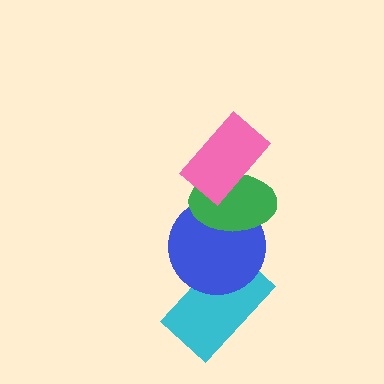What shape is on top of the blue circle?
The green ellipse is on top of the blue circle.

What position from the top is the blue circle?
The blue circle is 3rd from the top.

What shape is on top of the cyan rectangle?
The blue circle is on top of the cyan rectangle.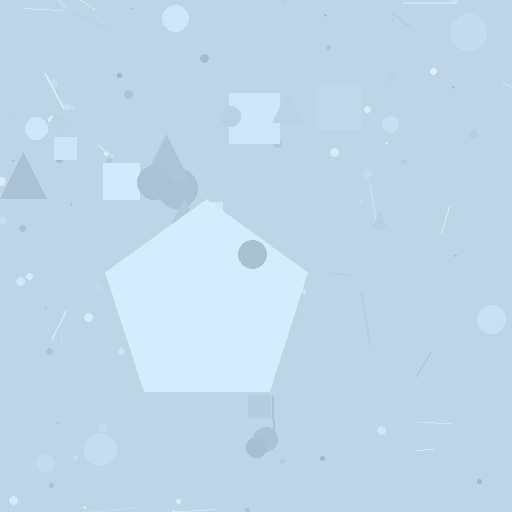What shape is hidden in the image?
A pentagon is hidden in the image.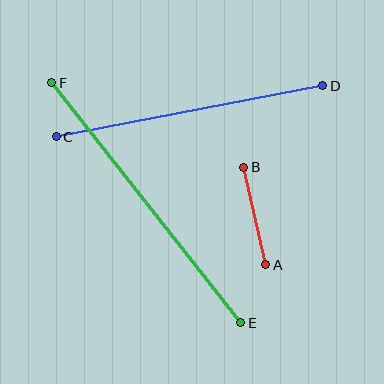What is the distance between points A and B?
The distance is approximately 100 pixels.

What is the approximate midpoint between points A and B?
The midpoint is at approximately (255, 216) pixels.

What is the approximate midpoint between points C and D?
The midpoint is at approximately (189, 111) pixels.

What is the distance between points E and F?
The distance is approximately 305 pixels.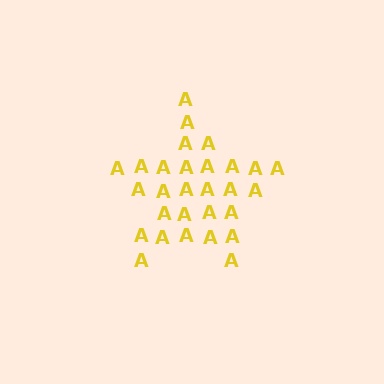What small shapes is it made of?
It is made of small letter A's.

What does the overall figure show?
The overall figure shows a star.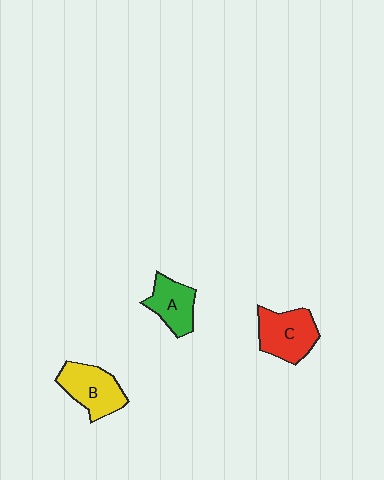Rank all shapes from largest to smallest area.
From largest to smallest: C (red), B (yellow), A (green).